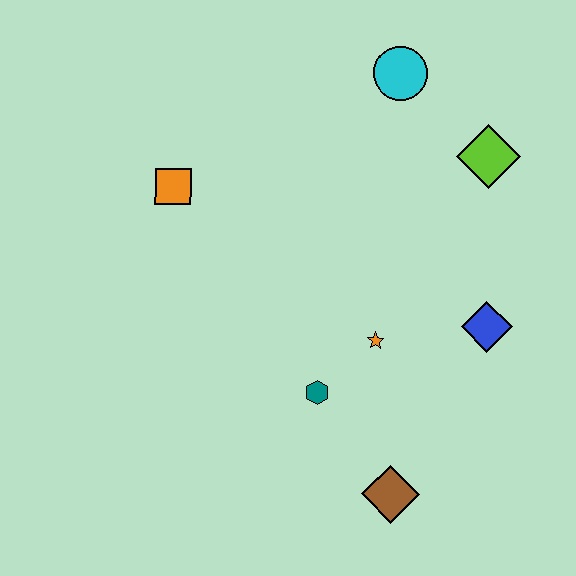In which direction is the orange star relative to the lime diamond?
The orange star is below the lime diamond.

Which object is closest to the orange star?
The teal hexagon is closest to the orange star.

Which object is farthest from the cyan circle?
The brown diamond is farthest from the cyan circle.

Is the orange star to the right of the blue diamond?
No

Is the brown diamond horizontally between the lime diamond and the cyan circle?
No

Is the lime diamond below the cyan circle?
Yes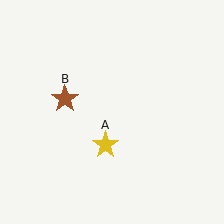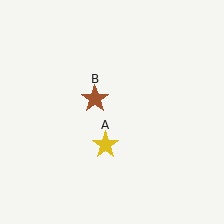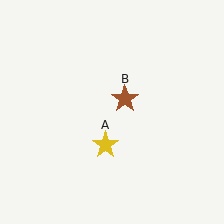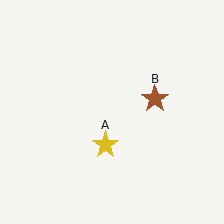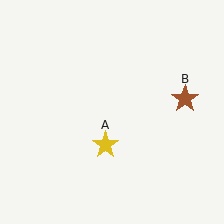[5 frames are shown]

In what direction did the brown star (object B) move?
The brown star (object B) moved right.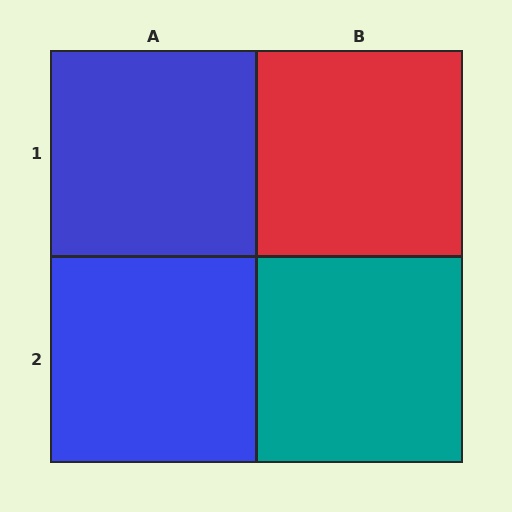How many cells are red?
1 cell is red.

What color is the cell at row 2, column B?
Teal.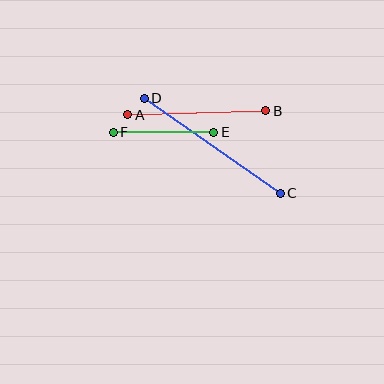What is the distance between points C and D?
The distance is approximately 166 pixels.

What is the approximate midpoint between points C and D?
The midpoint is at approximately (212, 146) pixels.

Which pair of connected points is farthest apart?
Points C and D are farthest apart.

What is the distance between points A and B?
The distance is approximately 138 pixels.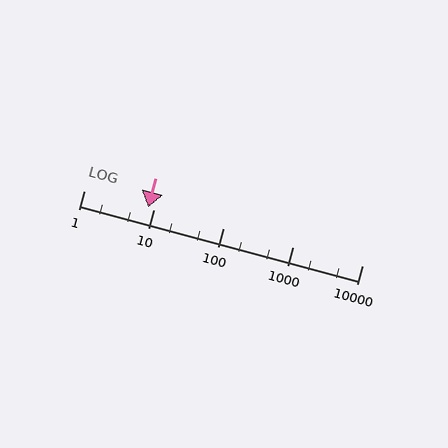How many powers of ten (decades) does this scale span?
The scale spans 4 decades, from 1 to 10000.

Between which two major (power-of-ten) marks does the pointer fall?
The pointer is between 1 and 10.